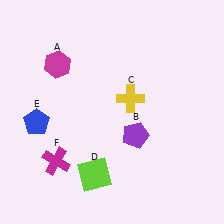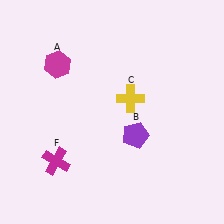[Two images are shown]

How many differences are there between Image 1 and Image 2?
There are 2 differences between the two images.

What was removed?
The blue pentagon (E), the lime square (D) were removed in Image 2.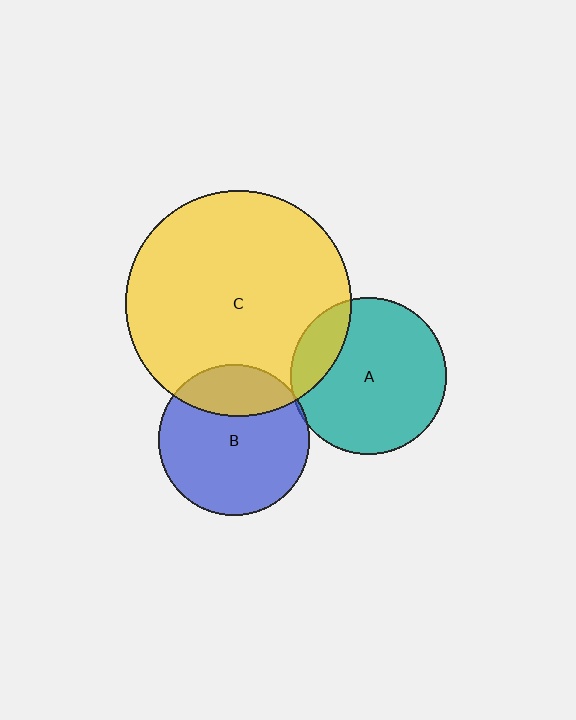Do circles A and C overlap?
Yes.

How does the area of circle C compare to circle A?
Approximately 2.1 times.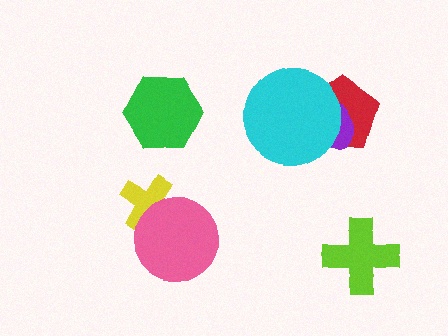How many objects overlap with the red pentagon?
2 objects overlap with the red pentagon.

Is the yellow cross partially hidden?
Yes, it is partially covered by another shape.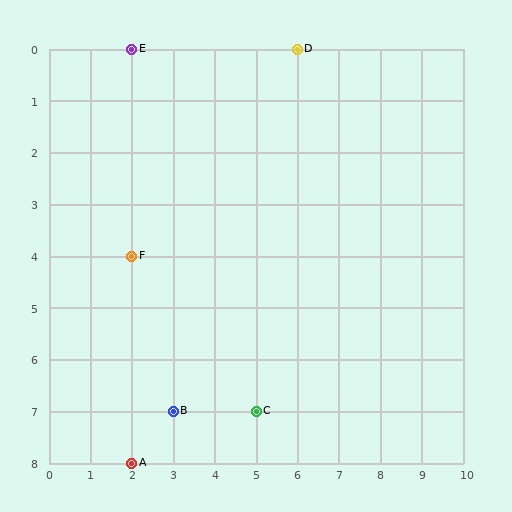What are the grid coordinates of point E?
Point E is at grid coordinates (2, 0).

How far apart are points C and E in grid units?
Points C and E are 3 columns and 7 rows apart (about 7.6 grid units diagonally).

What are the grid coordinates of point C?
Point C is at grid coordinates (5, 7).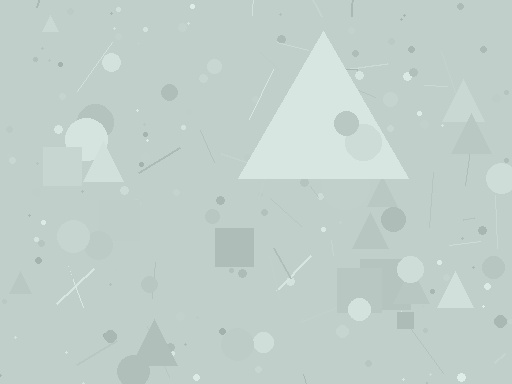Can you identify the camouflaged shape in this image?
The camouflaged shape is a triangle.